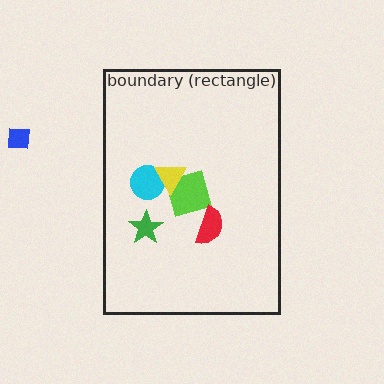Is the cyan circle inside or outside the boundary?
Inside.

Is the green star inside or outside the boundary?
Inside.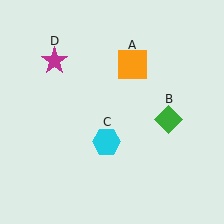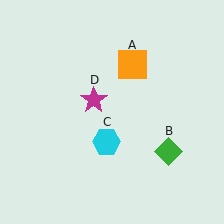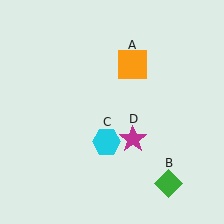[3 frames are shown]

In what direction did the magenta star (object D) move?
The magenta star (object D) moved down and to the right.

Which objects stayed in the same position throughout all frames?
Orange square (object A) and cyan hexagon (object C) remained stationary.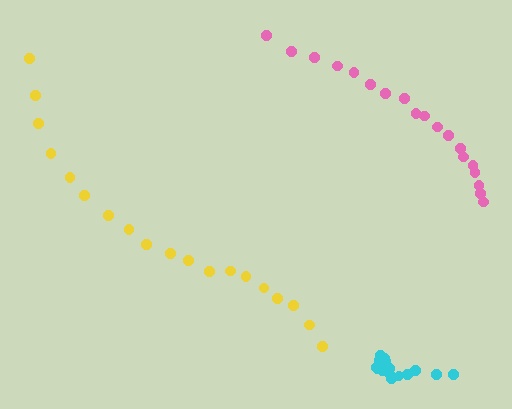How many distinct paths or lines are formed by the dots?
There are 3 distinct paths.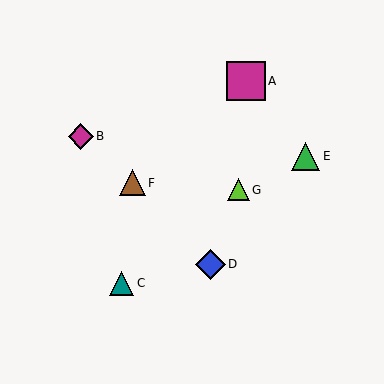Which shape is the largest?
The magenta square (labeled A) is the largest.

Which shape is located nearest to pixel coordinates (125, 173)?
The brown triangle (labeled F) at (133, 183) is nearest to that location.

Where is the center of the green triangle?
The center of the green triangle is at (306, 156).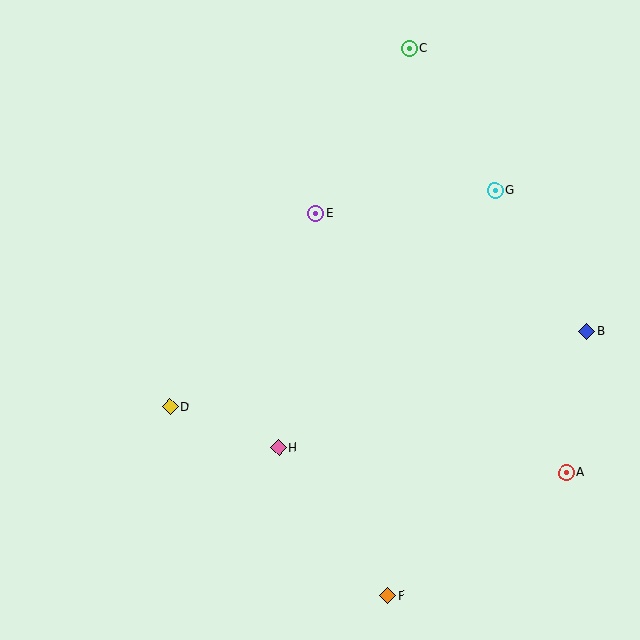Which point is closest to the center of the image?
Point E at (316, 214) is closest to the center.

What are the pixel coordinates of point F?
Point F is at (388, 596).